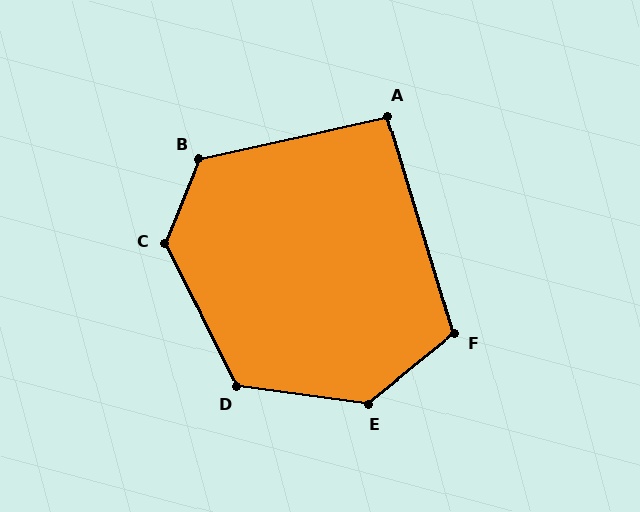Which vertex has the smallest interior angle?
A, at approximately 94 degrees.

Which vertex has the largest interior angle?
E, at approximately 134 degrees.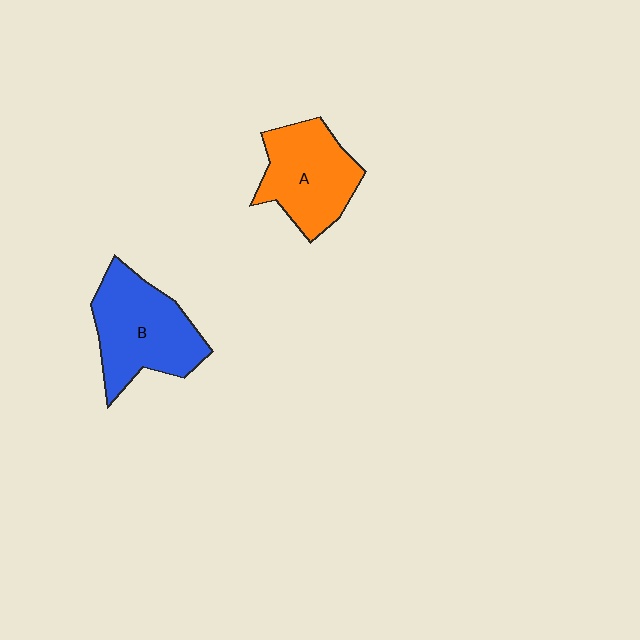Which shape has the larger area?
Shape B (blue).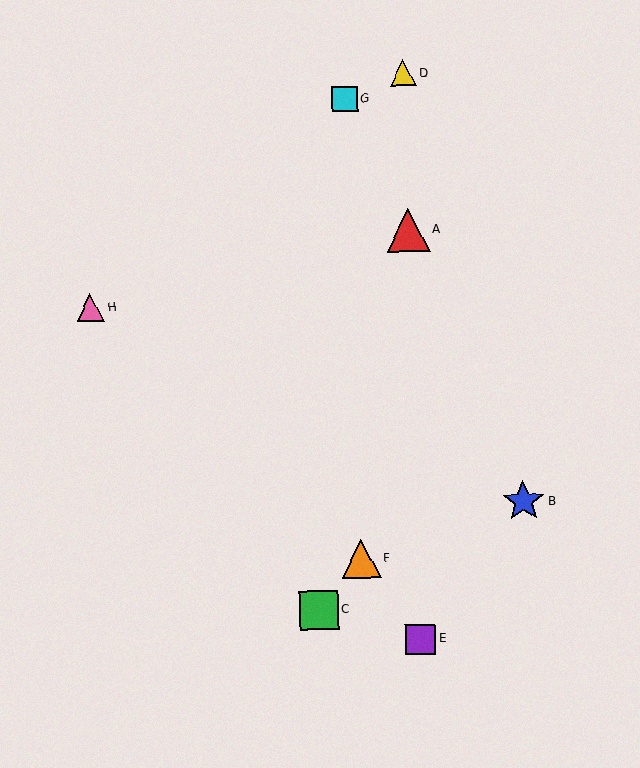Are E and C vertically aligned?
No, E is at x≈421 and C is at x≈319.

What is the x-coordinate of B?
Object B is at x≈524.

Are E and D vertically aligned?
Yes, both are at x≈421.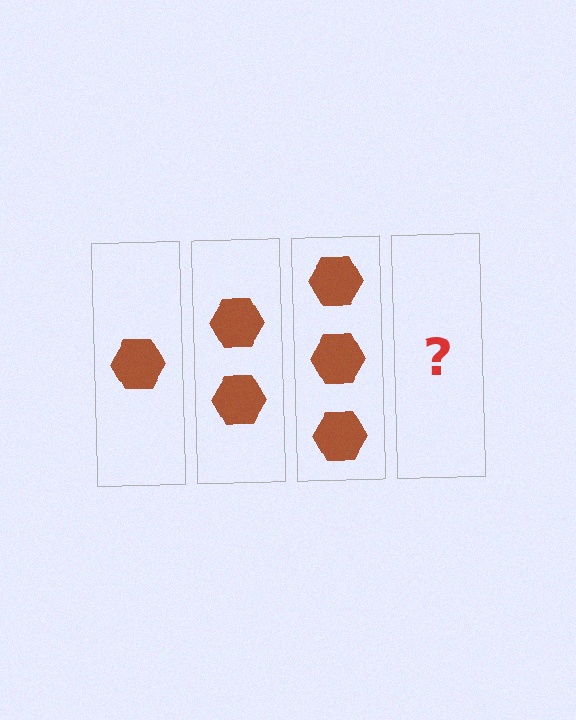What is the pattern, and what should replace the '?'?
The pattern is that each step adds one more hexagon. The '?' should be 4 hexagons.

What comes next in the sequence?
The next element should be 4 hexagons.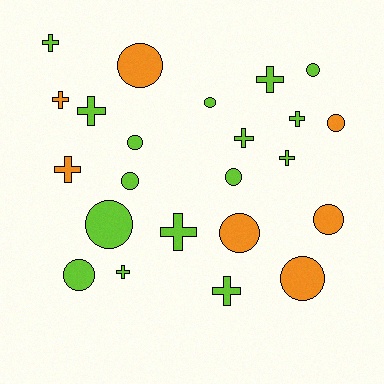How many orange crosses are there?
There are 2 orange crosses.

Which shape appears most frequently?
Circle, with 12 objects.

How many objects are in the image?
There are 23 objects.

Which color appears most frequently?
Lime, with 16 objects.